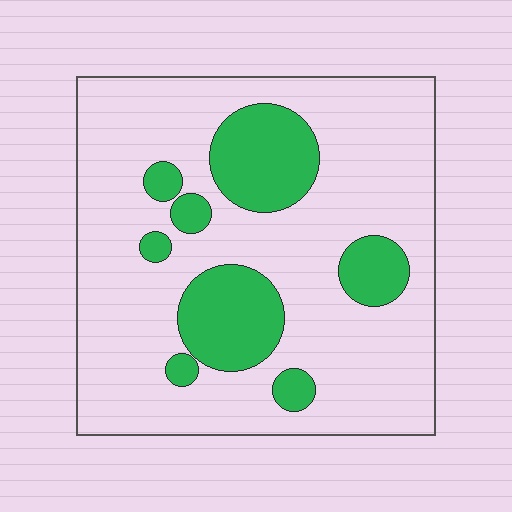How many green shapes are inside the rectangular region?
8.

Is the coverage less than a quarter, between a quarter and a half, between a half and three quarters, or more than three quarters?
Less than a quarter.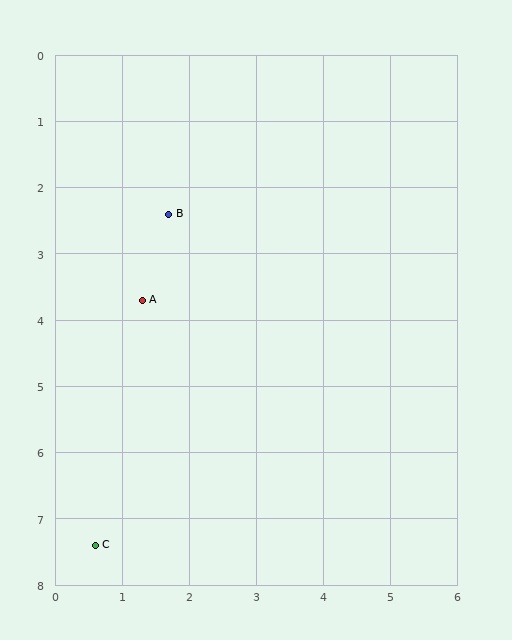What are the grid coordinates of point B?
Point B is at approximately (1.7, 2.4).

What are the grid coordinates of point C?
Point C is at approximately (0.6, 7.4).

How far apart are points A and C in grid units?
Points A and C are about 3.8 grid units apart.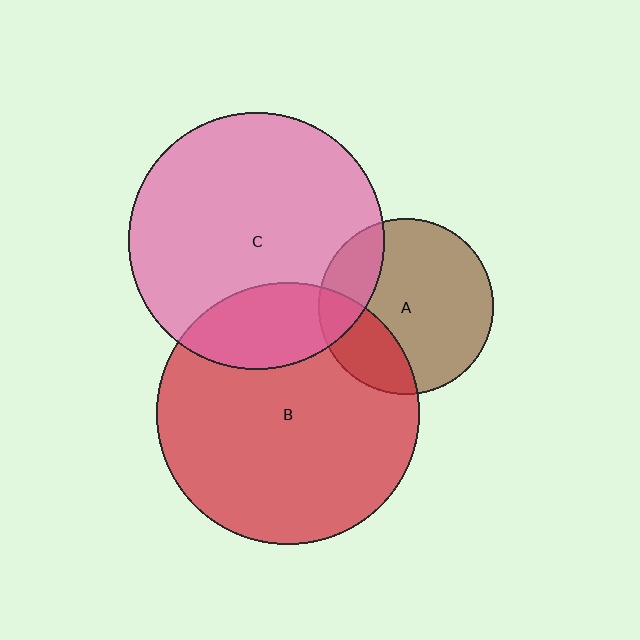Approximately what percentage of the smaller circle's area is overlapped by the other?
Approximately 20%.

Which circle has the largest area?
Circle B (red).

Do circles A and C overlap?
Yes.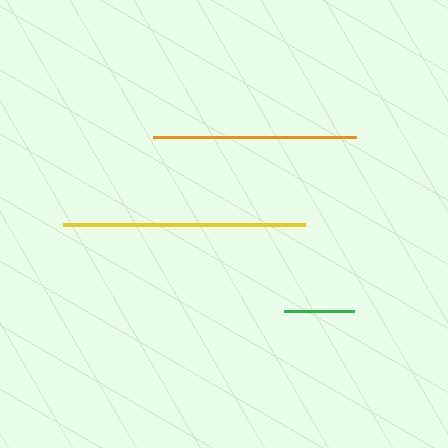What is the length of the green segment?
The green segment is approximately 69 pixels long.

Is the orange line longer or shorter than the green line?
The orange line is longer than the green line.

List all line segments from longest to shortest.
From longest to shortest: yellow, orange, green.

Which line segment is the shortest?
The green line is the shortest at approximately 69 pixels.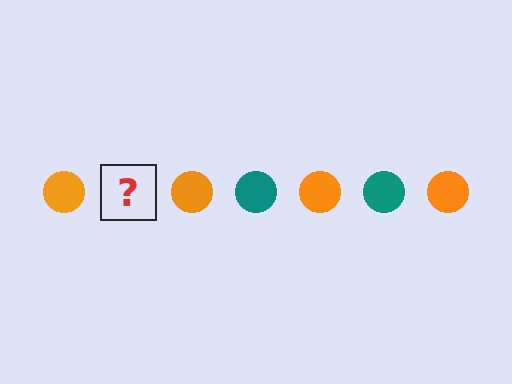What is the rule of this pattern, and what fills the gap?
The rule is that the pattern cycles through orange, teal circles. The gap should be filled with a teal circle.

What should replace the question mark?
The question mark should be replaced with a teal circle.